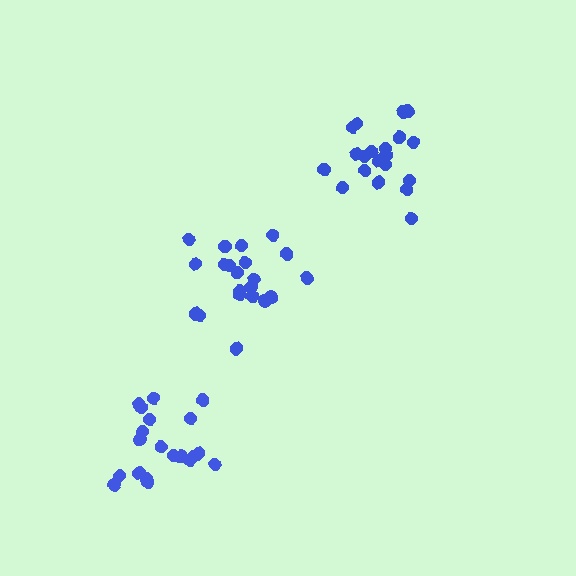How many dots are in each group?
Group 1: 21 dots, Group 2: 20 dots, Group 3: 21 dots (62 total).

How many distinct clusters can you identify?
There are 3 distinct clusters.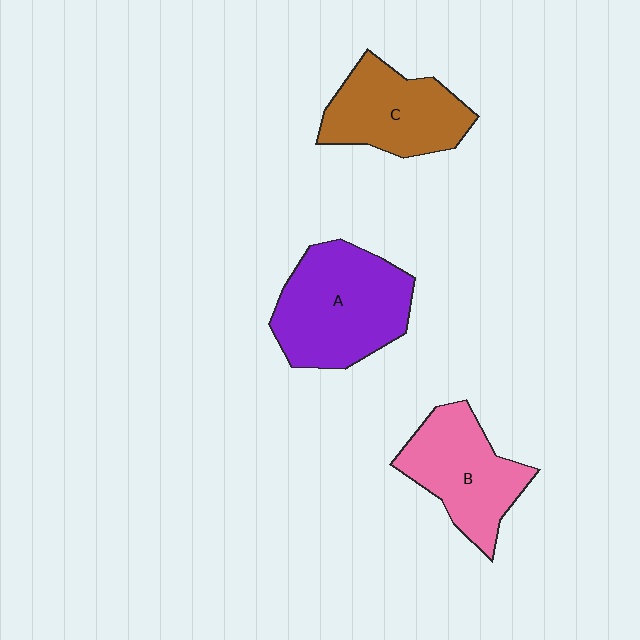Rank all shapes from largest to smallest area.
From largest to smallest: A (purple), B (pink), C (brown).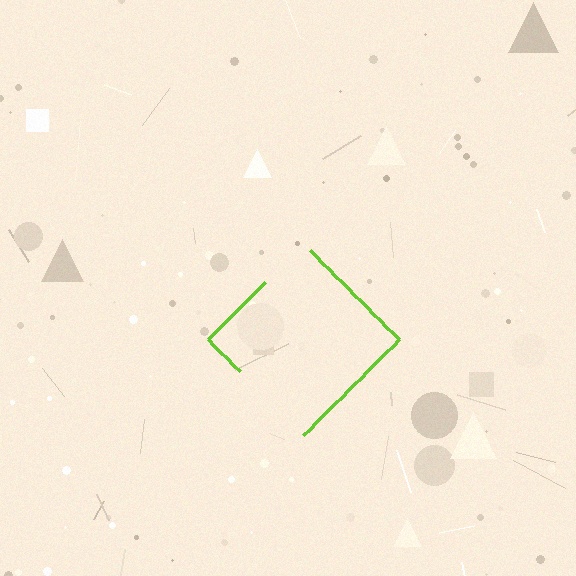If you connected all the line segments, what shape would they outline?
They would outline a diamond.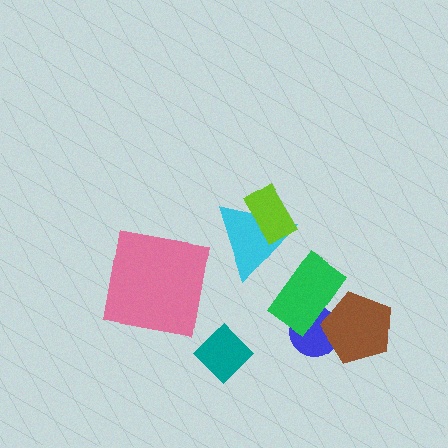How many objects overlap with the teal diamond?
0 objects overlap with the teal diamond.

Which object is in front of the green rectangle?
The brown pentagon is in front of the green rectangle.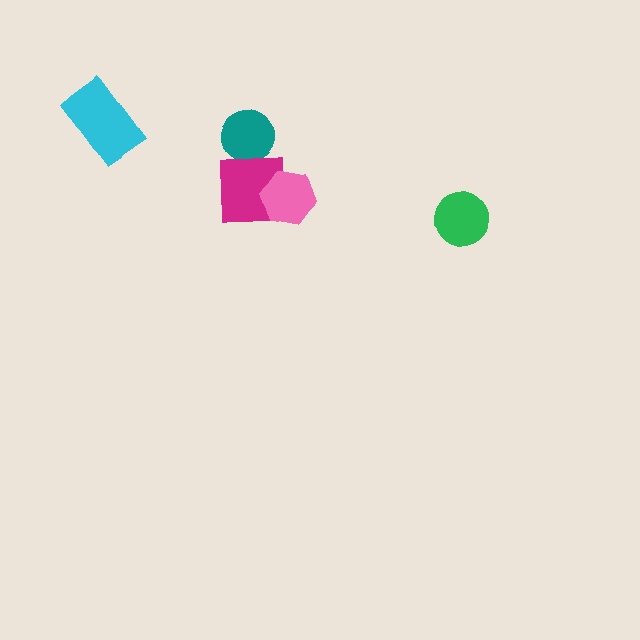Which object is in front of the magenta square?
The pink hexagon is in front of the magenta square.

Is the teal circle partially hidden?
Yes, it is partially covered by another shape.